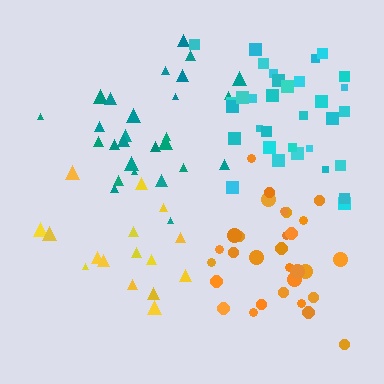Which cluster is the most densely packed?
Teal.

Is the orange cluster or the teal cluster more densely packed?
Teal.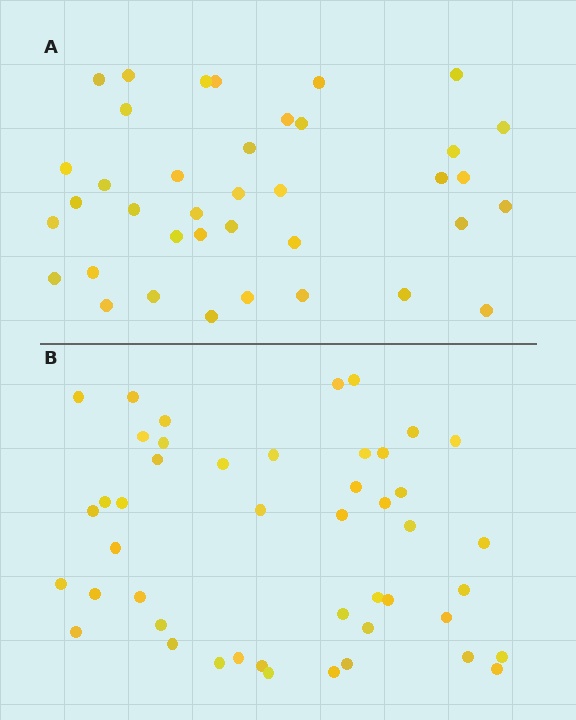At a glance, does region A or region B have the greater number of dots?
Region B (the bottom region) has more dots.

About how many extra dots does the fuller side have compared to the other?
Region B has roughly 8 or so more dots than region A.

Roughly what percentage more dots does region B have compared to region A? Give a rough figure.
About 20% more.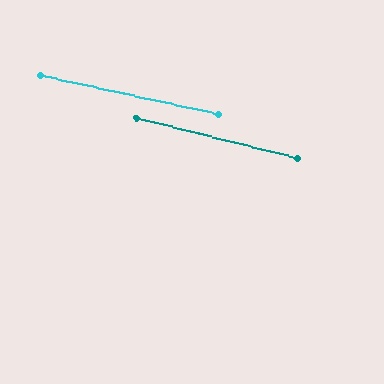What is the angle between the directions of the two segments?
Approximately 2 degrees.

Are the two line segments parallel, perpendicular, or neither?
Parallel — their directions differ by only 1.7°.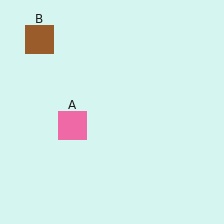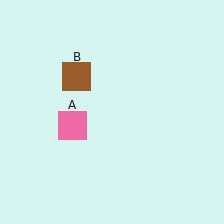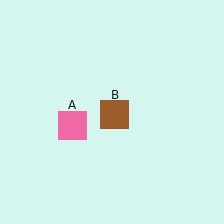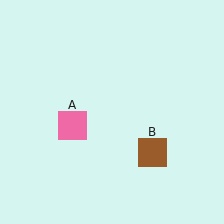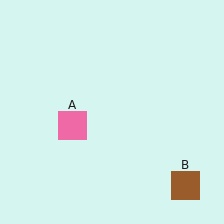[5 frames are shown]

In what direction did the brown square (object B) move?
The brown square (object B) moved down and to the right.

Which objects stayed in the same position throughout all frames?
Pink square (object A) remained stationary.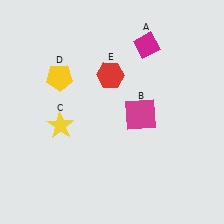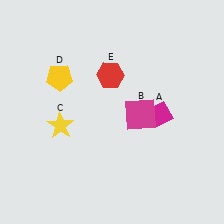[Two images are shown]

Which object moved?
The magenta diamond (A) moved down.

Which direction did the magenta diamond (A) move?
The magenta diamond (A) moved down.